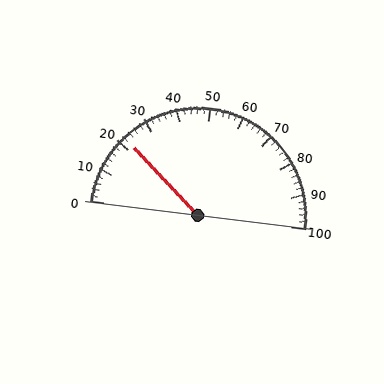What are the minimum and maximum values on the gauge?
The gauge ranges from 0 to 100.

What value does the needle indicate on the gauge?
The needle indicates approximately 22.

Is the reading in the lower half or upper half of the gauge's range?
The reading is in the lower half of the range (0 to 100).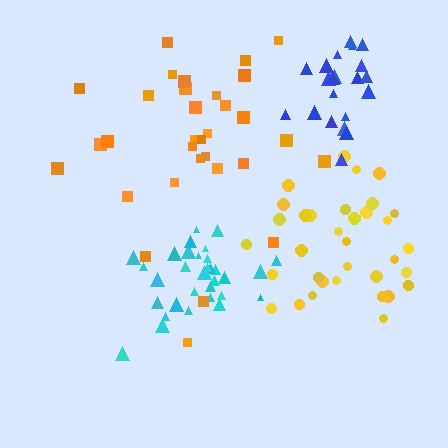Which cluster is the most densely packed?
Cyan.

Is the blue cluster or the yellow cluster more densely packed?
Blue.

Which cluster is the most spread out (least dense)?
Orange.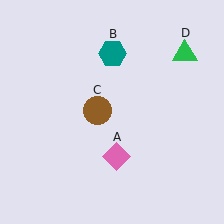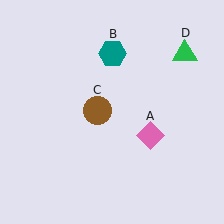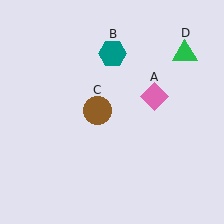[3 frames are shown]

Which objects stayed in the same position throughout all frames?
Teal hexagon (object B) and brown circle (object C) and green triangle (object D) remained stationary.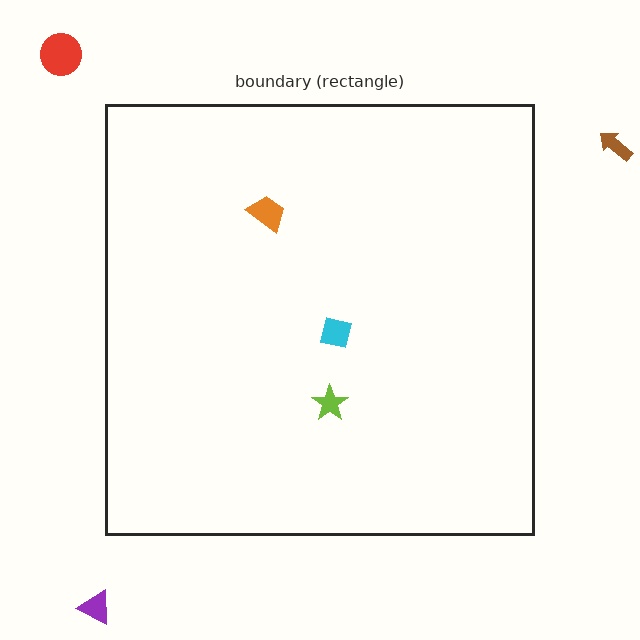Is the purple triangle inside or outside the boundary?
Outside.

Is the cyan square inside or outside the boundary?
Inside.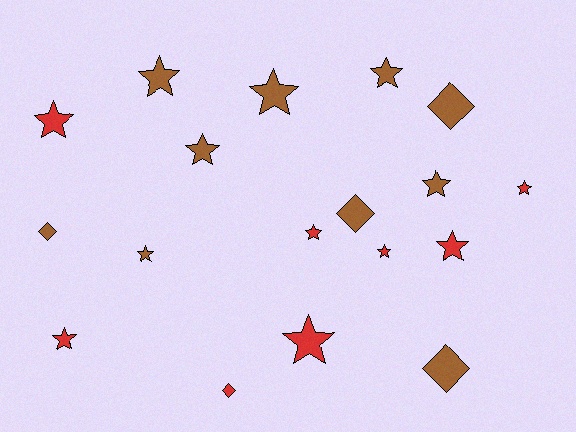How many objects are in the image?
There are 18 objects.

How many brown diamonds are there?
There are 4 brown diamonds.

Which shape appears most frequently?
Star, with 13 objects.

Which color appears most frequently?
Brown, with 10 objects.